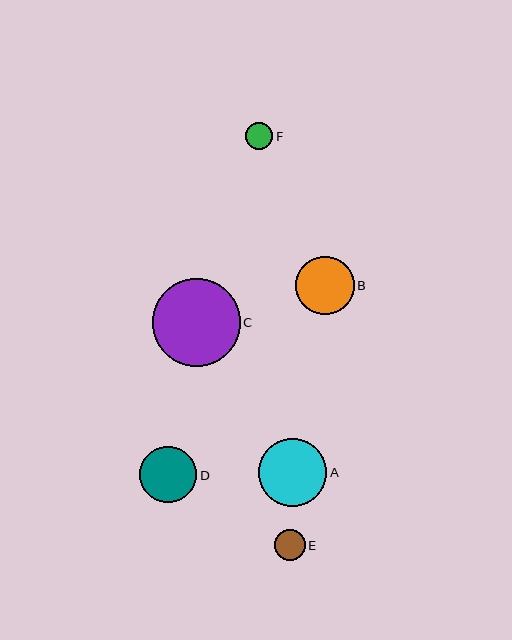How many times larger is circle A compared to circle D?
Circle A is approximately 1.2 times the size of circle D.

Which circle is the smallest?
Circle F is the smallest with a size of approximately 27 pixels.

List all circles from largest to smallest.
From largest to smallest: C, A, B, D, E, F.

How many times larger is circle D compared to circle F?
Circle D is approximately 2.1 times the size of circle F.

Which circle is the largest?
Circle C is the largest with a size of approximately 88 pixels.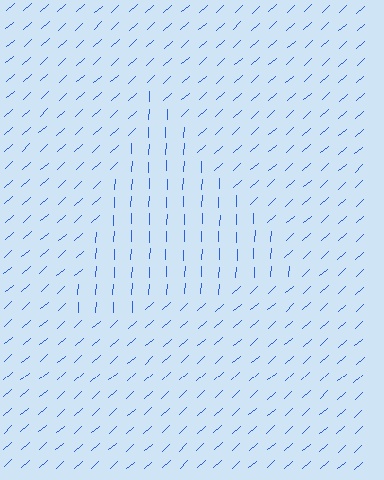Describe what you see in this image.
The image is filled with small blue line segments. A triangle region in the image has lines oriented differently from the surrounding lines, creating a visible texture boundary.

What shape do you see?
I see a triangle.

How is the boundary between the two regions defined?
The boundary is defined purely by a change in line orientation (approximately 45 degrees difference). All lines are the same color and thickness.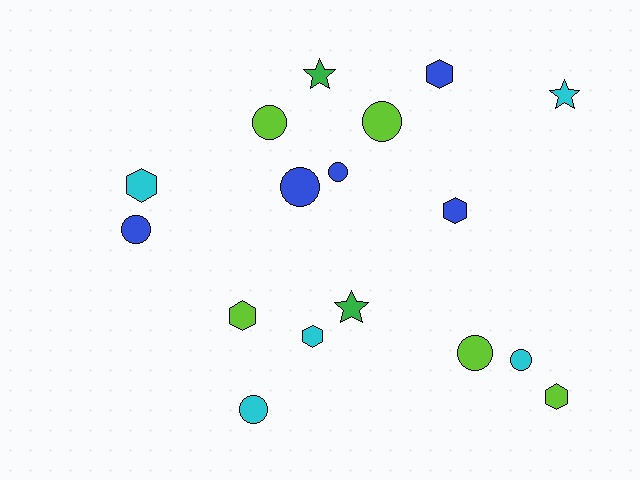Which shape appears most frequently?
Circle, with 8 objects.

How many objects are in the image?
There are 17 objects.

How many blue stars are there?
There are no blue stars.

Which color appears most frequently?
Blue, with 5 objects.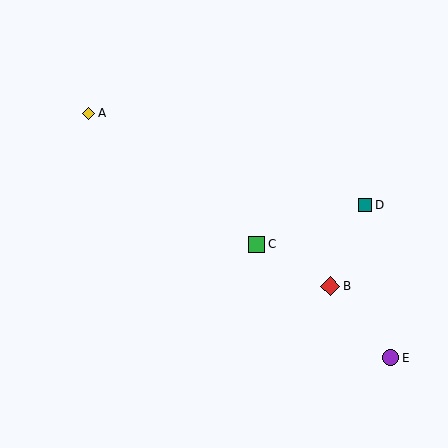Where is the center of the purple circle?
The center of the purple circle is at (390, 358).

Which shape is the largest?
The red diamond (labeled B) is the largest.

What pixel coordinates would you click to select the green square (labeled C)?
Click at (257, 244) to select the green square C.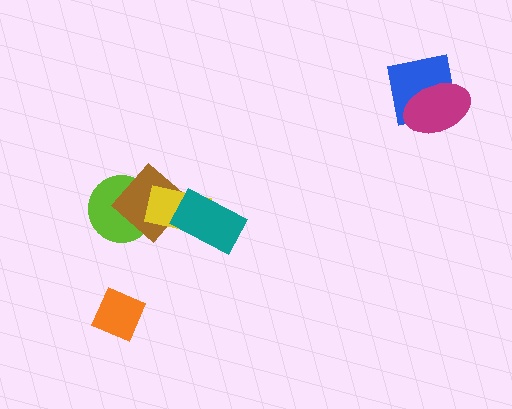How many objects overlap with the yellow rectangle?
3 objects overlap with the yellow rectangle.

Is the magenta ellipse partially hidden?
No, no other shape covers it.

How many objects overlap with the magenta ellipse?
1 object overlaps with the magenta ellipse.